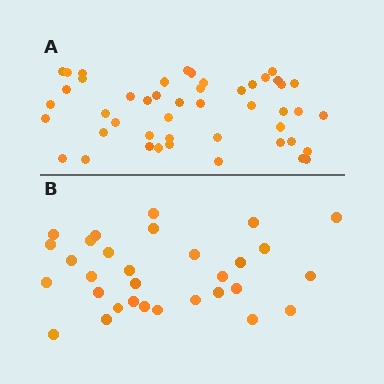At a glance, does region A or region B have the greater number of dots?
Region A (the top region) has more dots.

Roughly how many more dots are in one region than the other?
Region A has approximately 15 more dots than region B.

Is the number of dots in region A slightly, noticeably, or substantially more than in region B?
Region A has substantially more. The ratio is roughly 1.5 to 1.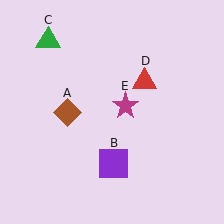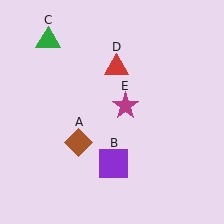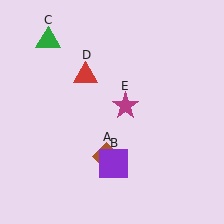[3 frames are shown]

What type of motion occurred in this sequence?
The brown diamond (object A), red triangle (object D) rotated counterclockwise around the center of the scene.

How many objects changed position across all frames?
2 objects changed position: brown diamond (object A), red triangle (object D).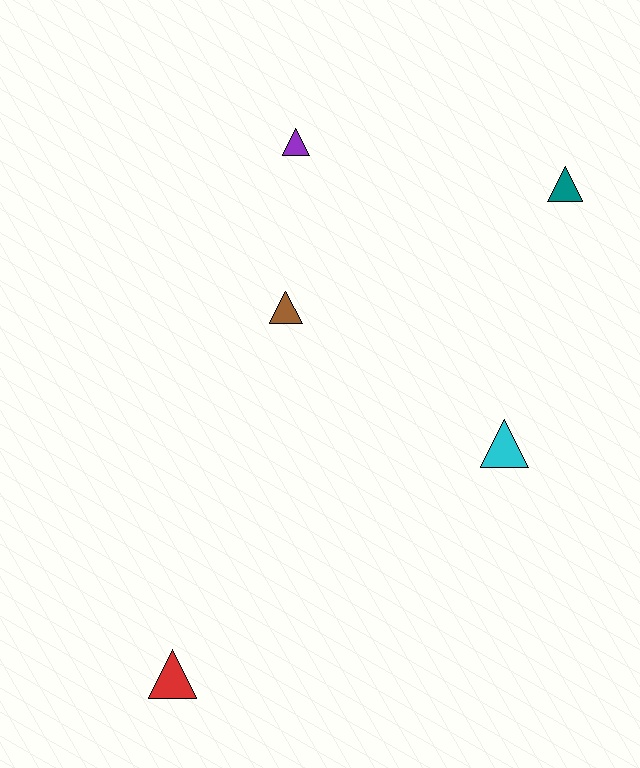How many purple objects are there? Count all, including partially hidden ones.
There is 1 purple object.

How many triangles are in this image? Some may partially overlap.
There are 5 triangles.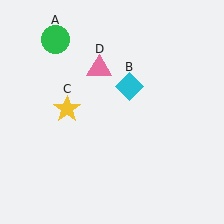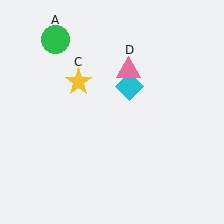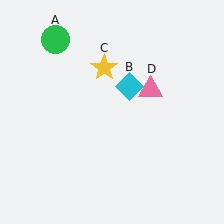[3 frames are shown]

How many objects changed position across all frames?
2 objects changed position: yellow star (object C), pink triangle (object D).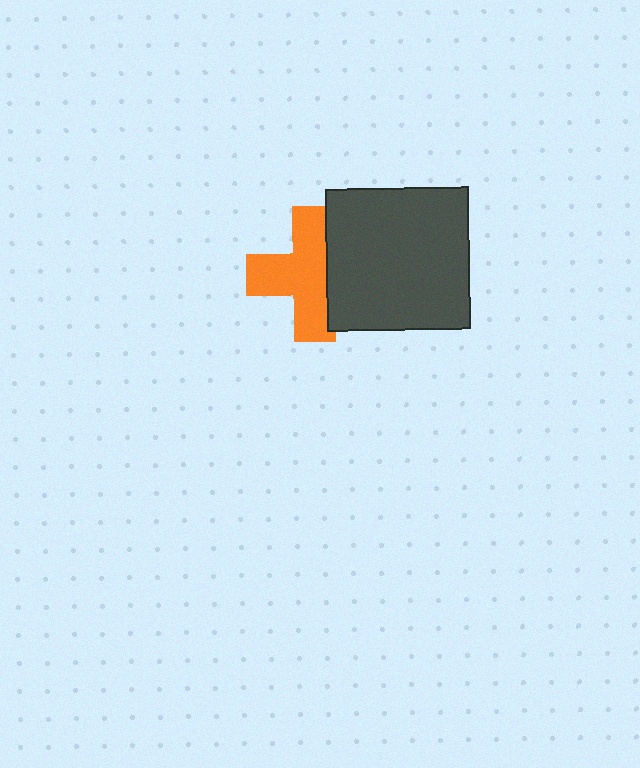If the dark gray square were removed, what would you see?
You would see the complete orange cross.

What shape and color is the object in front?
The object in front is a dark gray square.